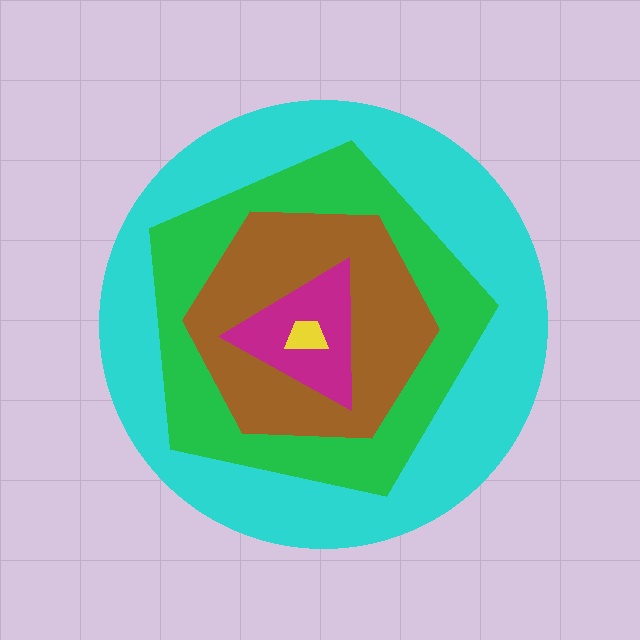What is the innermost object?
The yellow trapezoid.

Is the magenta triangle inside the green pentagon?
Yes.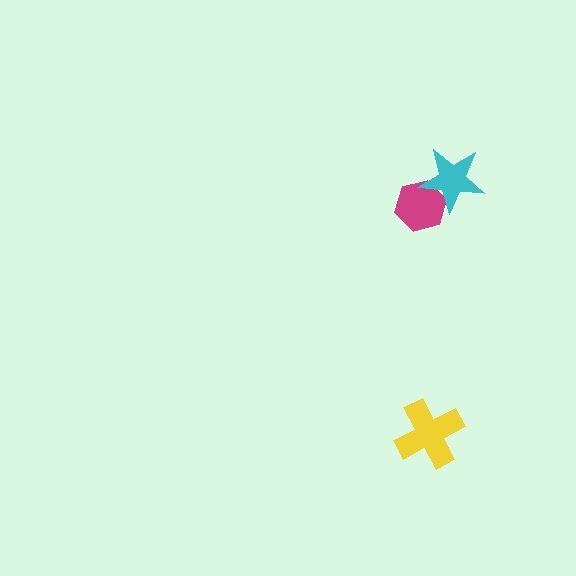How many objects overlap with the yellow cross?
0 objects overlap with the yellow cross.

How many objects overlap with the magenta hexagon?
1 object overlaps with the magenta hexagon.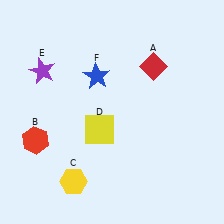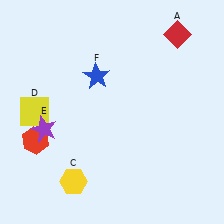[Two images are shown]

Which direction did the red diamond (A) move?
The red diamond (A) moved up.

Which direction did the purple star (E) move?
The purple star (E) moved down.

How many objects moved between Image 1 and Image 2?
3 objects moved between the two images.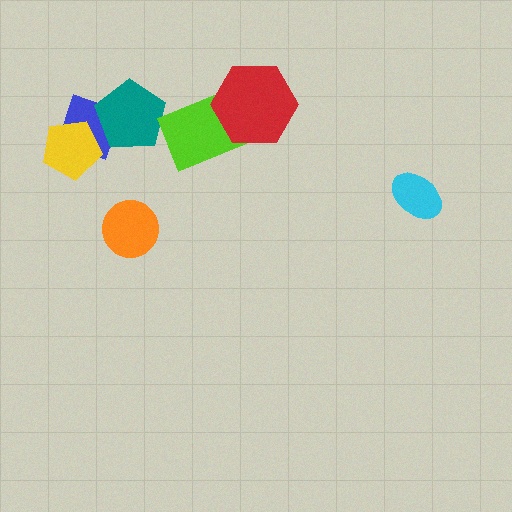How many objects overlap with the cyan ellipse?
0 objects overlap with the cyan ellipse.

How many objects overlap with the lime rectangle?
1 object overlaps with the lime rectangle.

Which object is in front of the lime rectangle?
The red hexagon is in front of the lime rectangle.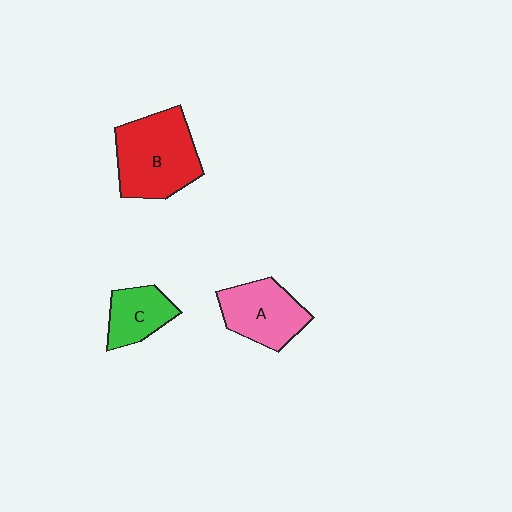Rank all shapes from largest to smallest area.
From largest to smallest: B (red), A (pink), C (green).